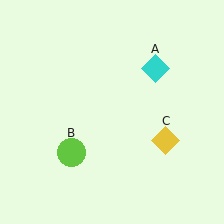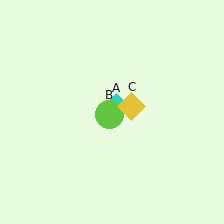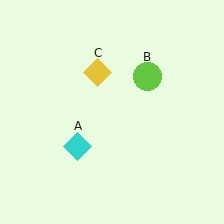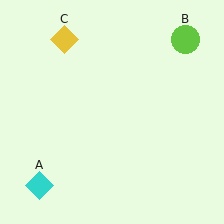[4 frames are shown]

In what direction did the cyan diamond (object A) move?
The cyan diamond (object A) moved down and to the left.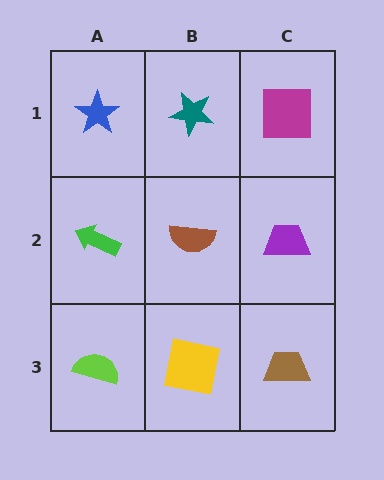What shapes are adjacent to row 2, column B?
A teal star (row 1, column B), a yellow square (row 3, column B), a green arrow (row 2, column A), a purple trapezoid (row 2, column C).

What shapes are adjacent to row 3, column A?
A green arrow (row 2, column A), a yellow square (row 3, column B).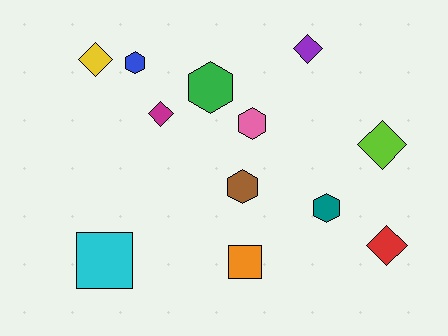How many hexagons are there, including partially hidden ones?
There are 5 hexagons.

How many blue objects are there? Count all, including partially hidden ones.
There is 1 blue object.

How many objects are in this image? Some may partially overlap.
There are 12 objects.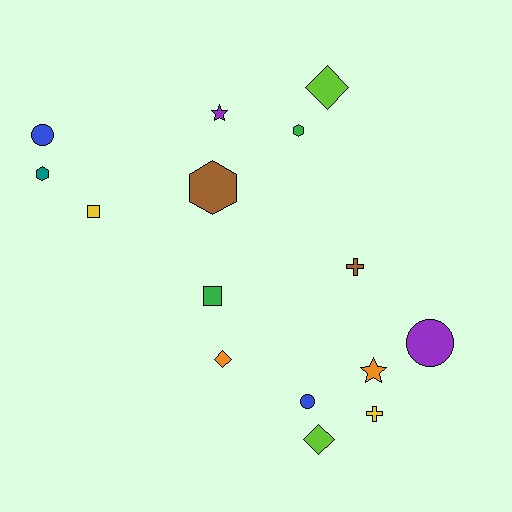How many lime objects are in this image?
There are 2 lime objects.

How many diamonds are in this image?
There are 3 diamonds.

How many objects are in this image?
There are 15 objects.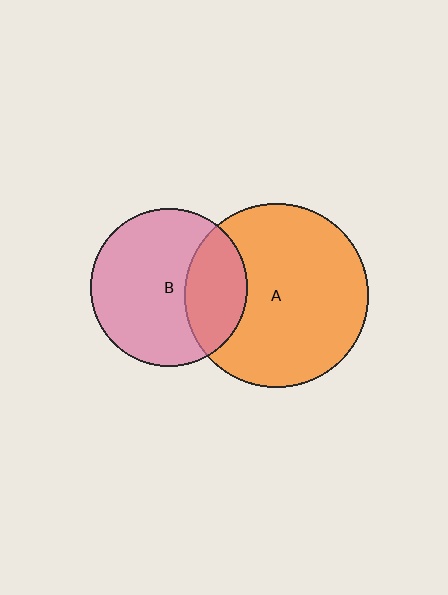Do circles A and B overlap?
Yes.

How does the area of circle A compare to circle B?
Approximately 1.4 times.